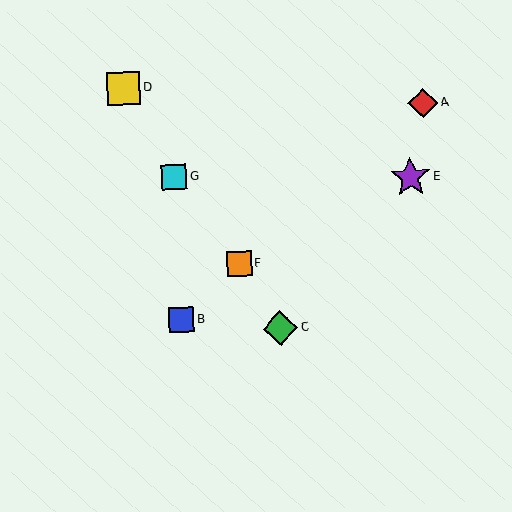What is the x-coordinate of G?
Object G is at x≈174.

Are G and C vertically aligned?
No, G is at x≈174 and C is at x≈280.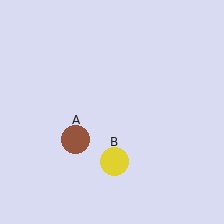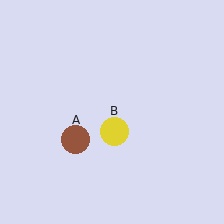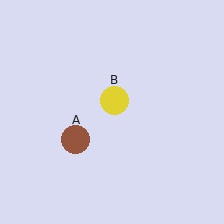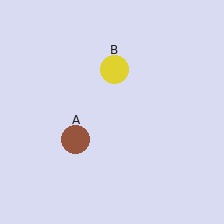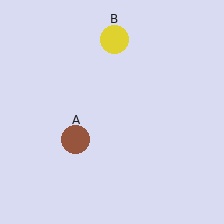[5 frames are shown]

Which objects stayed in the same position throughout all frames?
Brown circle (object A) remained stationary.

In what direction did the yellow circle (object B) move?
The yellow circle (object B) moved up.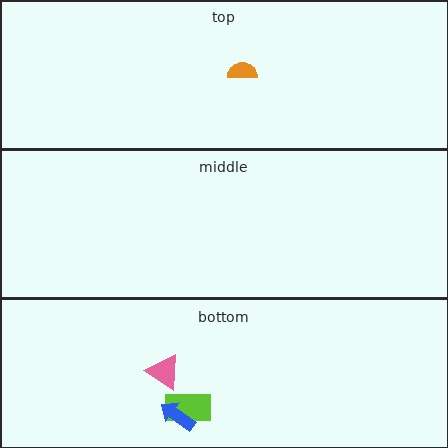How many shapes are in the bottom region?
3.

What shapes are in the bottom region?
The lime rectangle, the pink triangle, the blue arrow.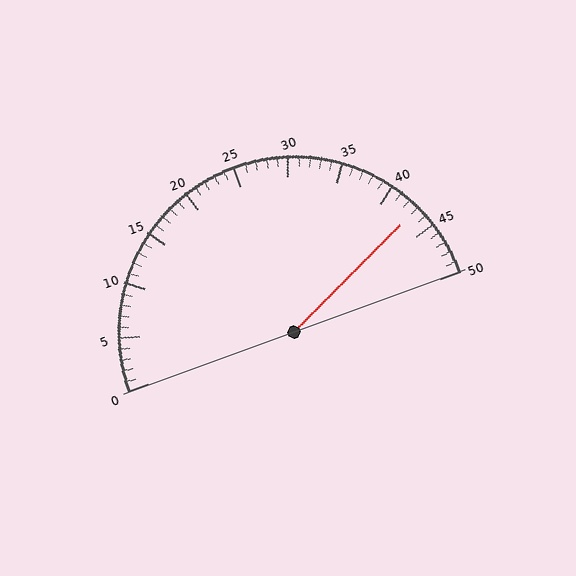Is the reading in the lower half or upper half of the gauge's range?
The reading is in the upper half of the range (0 to 50).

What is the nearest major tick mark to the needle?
The nearest major tick mark is 45.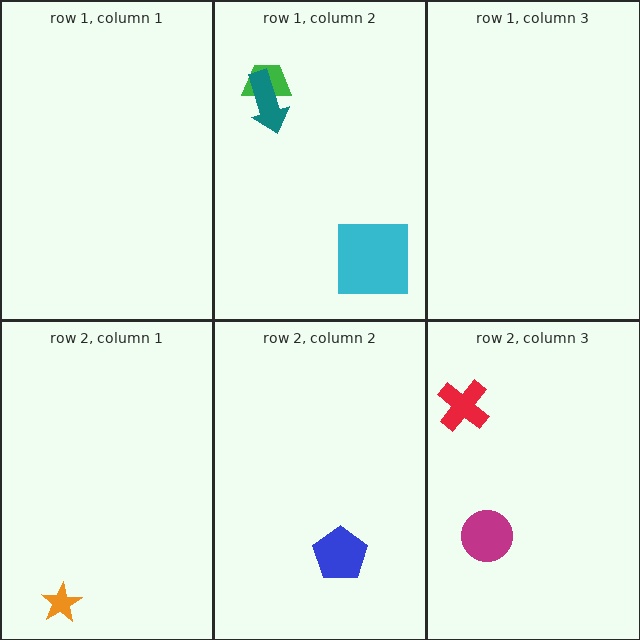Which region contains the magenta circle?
The row 2, column 3 region.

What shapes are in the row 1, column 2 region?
The green trapezoid, the cyan square, the teal arrow.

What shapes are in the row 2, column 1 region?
The orange star.